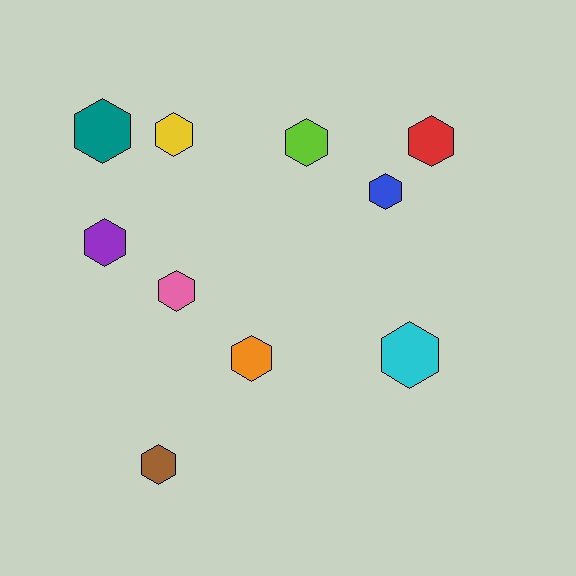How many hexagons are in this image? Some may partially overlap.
There are 10 hexagons.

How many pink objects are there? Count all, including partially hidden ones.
There is 1 pink object.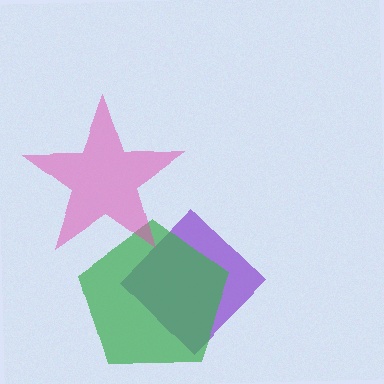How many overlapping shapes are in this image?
There are 3 overlapping shapes in the image.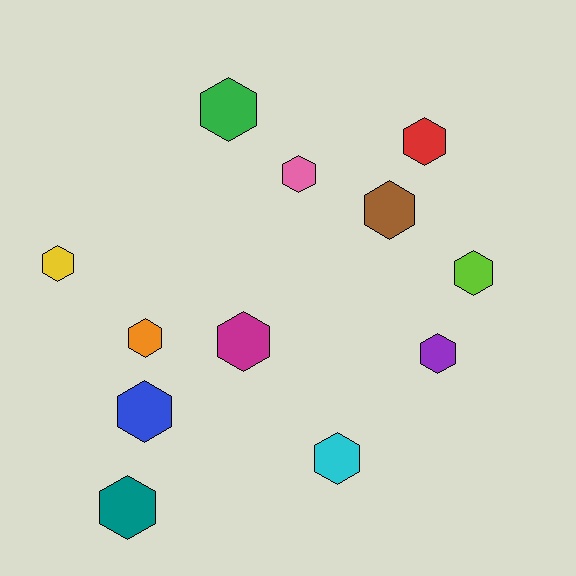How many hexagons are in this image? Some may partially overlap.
There are 12 hexagons.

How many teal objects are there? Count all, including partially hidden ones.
There is 1 teal object.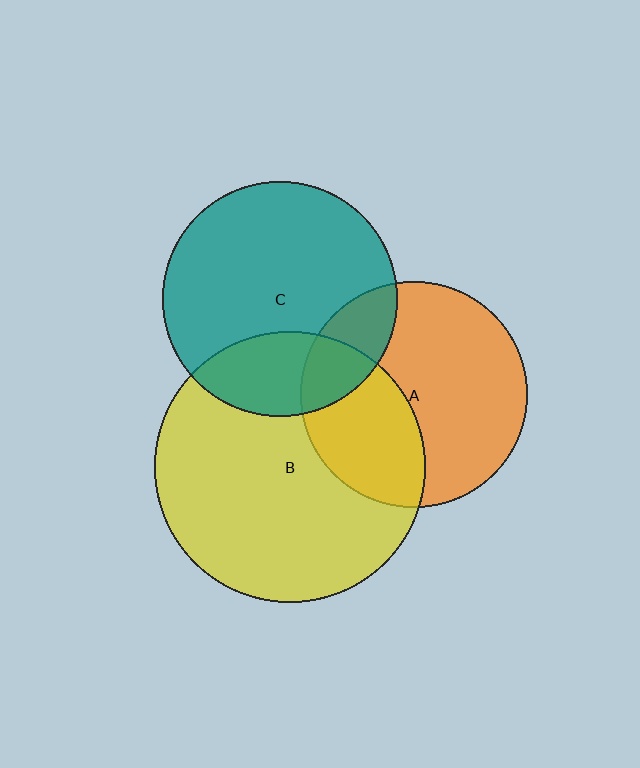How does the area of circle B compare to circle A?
Approximately 1.4 times.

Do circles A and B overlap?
Yes.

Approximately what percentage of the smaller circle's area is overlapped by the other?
Approximately 35%.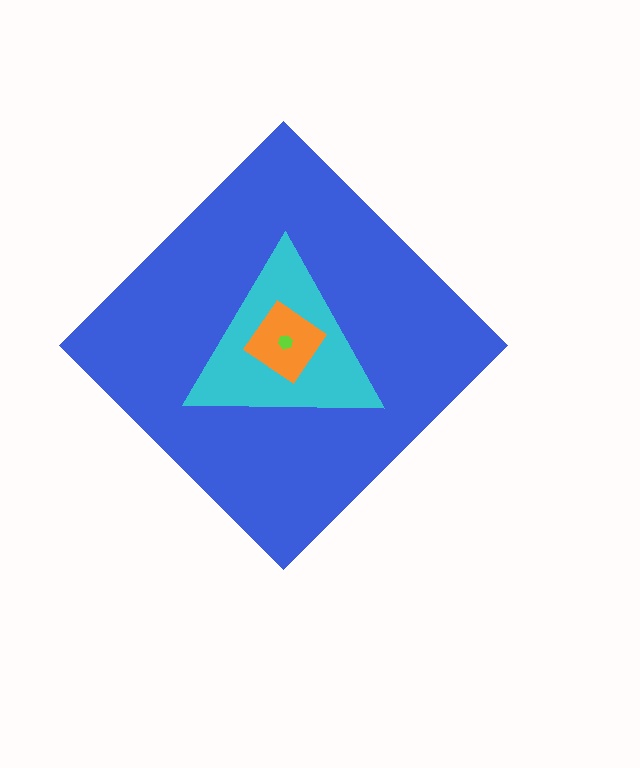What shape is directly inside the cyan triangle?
The orange diamond.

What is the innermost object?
The lime hexagon.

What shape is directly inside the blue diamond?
The cyan triangle.